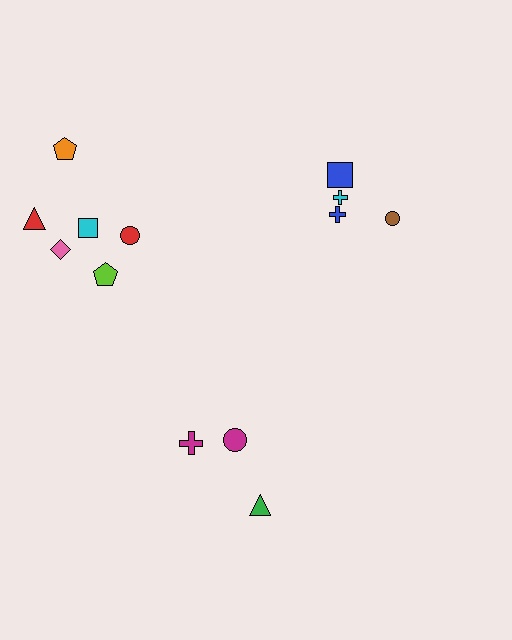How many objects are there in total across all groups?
There are 13 objects.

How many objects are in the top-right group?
There are 4 objects.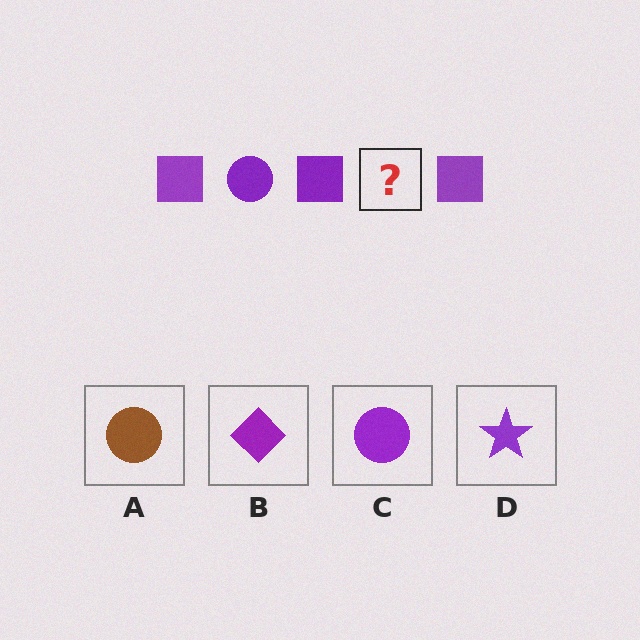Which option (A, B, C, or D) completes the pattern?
C.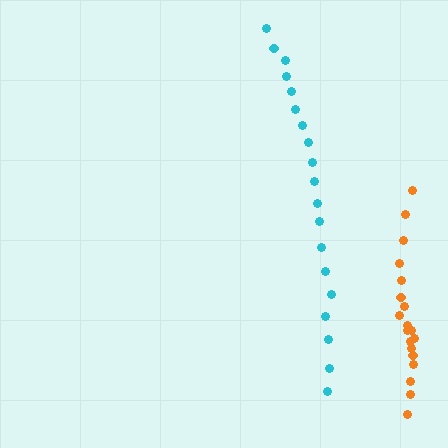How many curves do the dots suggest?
There are 2 distinct paths.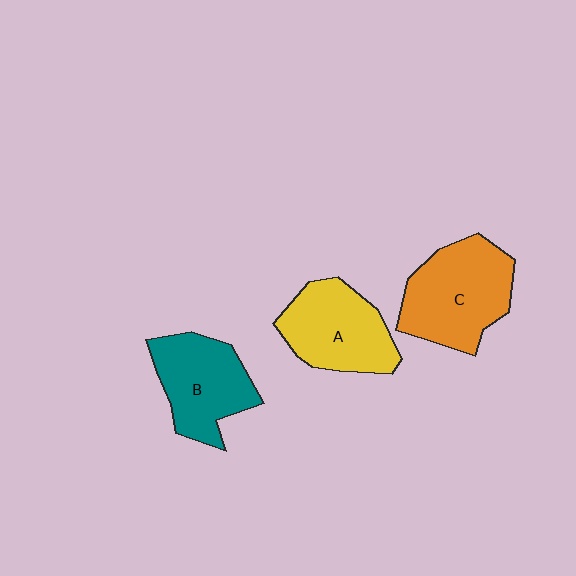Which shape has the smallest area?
Shape B (teal).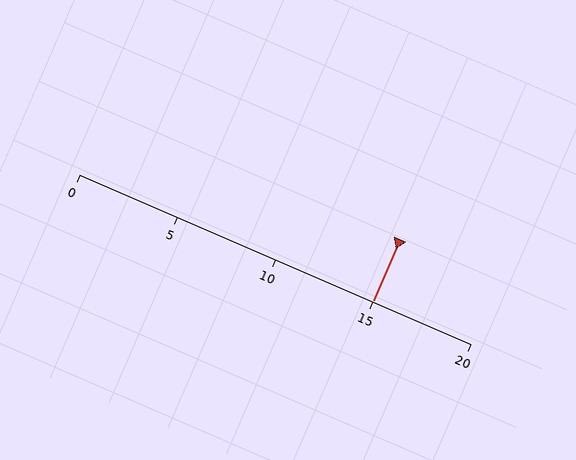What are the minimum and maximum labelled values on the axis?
The axis runs from 0 to 20.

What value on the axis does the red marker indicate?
The marker indicates approximately 15.